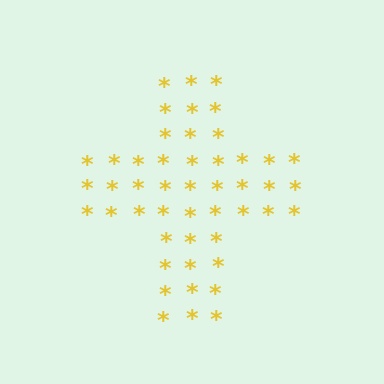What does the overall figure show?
The overall figure shows a cross.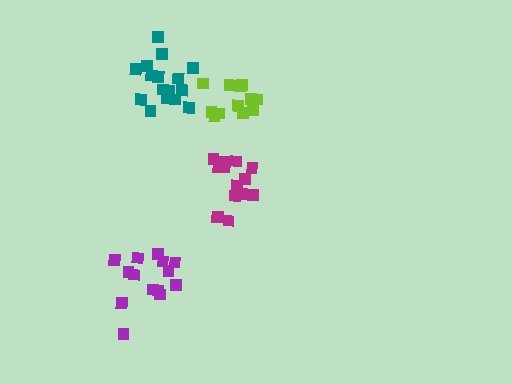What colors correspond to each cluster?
The clusters are colored: teal, purple, magenta, lime.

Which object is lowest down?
The purple cluster is bottommost.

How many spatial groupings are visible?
There are 4 spatial groupings.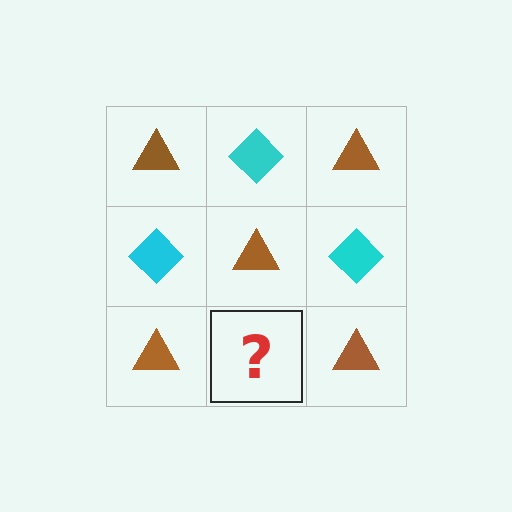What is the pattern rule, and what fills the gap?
The rule is that it alternates brown triangle and cyan diamond in a checkerboard pattern. The gap should be filled with a cyan diamond.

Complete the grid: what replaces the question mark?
The question mark should be replaced with a cyan diamond.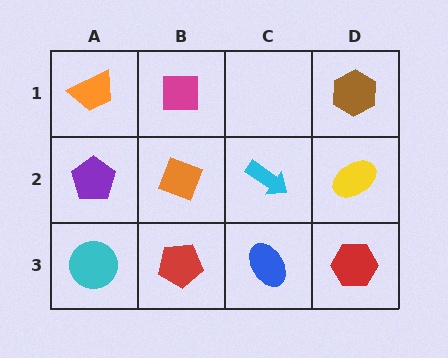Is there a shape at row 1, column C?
No, that cell is empty.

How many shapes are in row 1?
3 shapes.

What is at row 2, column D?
A yellow ellipse.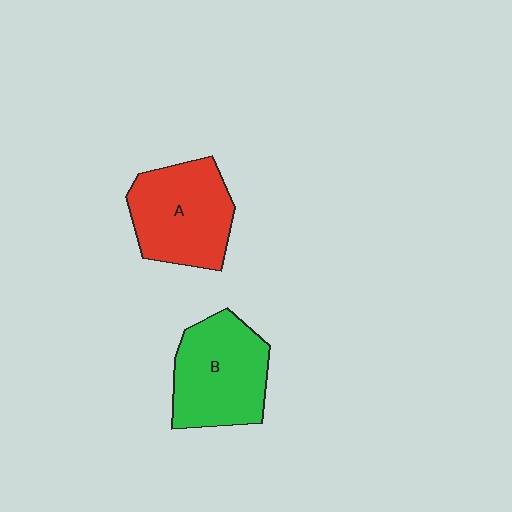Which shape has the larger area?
Shape B (green).